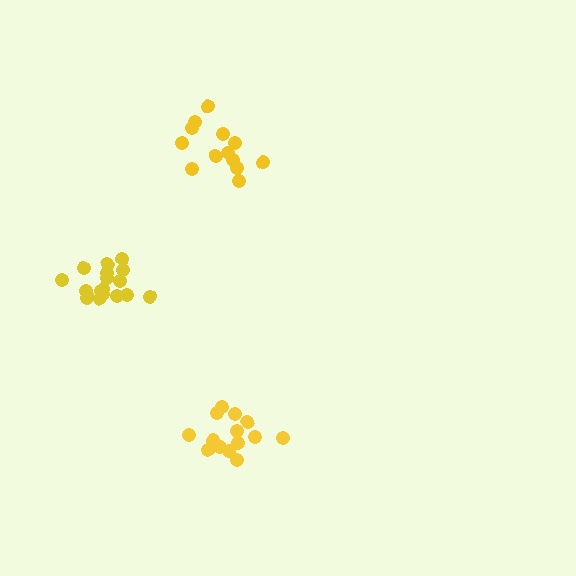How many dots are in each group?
Group 1: 14 dots, Group 2: 13 dots, Group 3: 18 dots (45 total).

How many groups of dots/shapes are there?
There are 3 groups.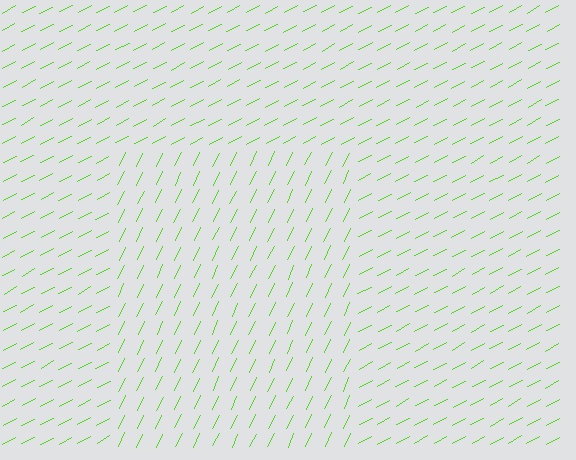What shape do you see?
I see a rectangle.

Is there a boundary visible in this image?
Yes, there is a texture boundary formed by a change in line orientation.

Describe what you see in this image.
The image is filled with small lime line segments. A rectangle region in the image has lines oriented differently from the surrounding lines, creating a visible texture boundary.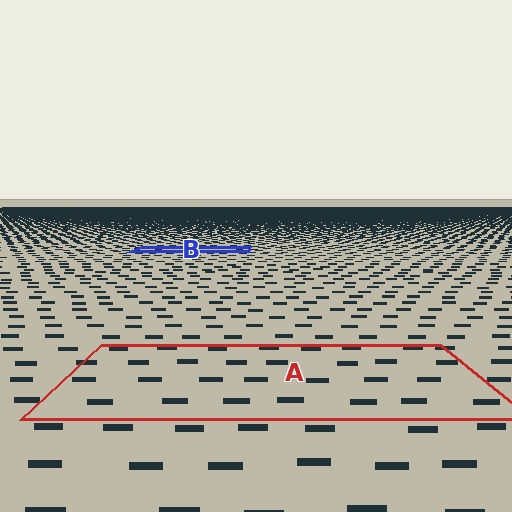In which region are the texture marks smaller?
The texture marks are smaller in region B, because it is farther away.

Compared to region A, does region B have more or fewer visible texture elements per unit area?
Region B has more texture elements per unit area — they are packed more densely because it is farther away.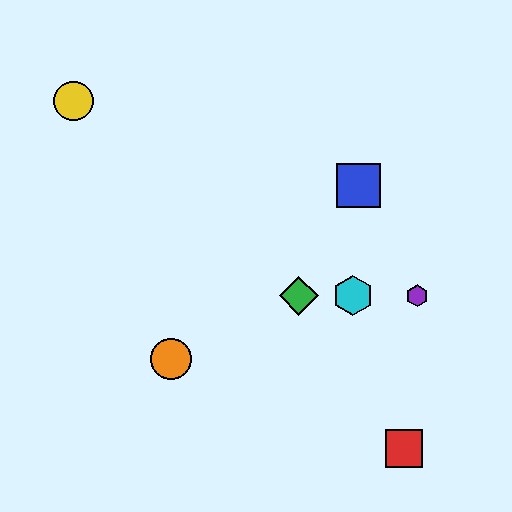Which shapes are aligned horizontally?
The green diamond, the purple hexagon, the cyan hexagon are aligned horizontally.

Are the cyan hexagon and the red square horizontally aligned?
No, the cyan hexagon is at y≈296 and the red square is at y≈449.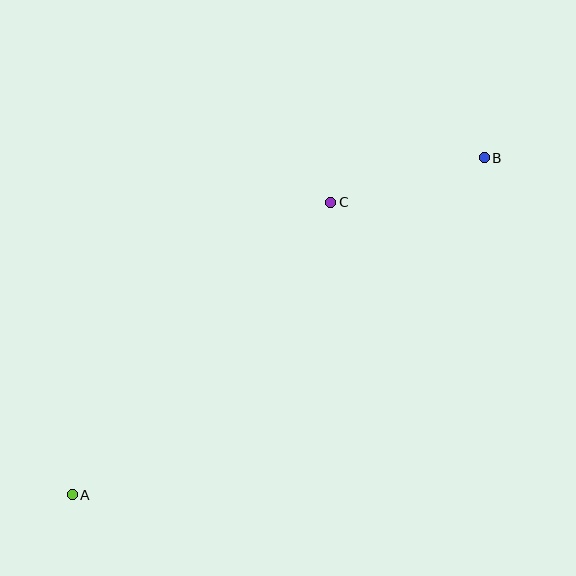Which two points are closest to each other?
Points B and C are closest to each other.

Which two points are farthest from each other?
Points A and B are farthest from each other.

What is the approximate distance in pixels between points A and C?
The distance between A and C is approximately 391 pixels.